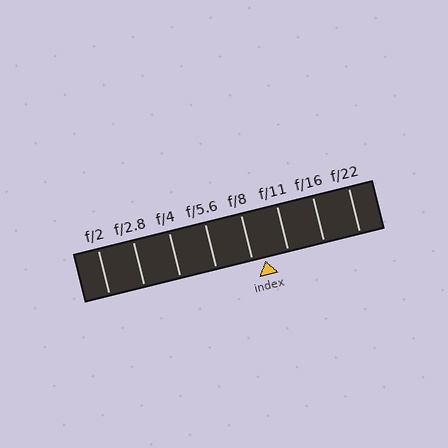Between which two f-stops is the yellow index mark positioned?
The index mark is between f/8 and f/11.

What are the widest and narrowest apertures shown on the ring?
The widest aperture shown is f/2 and the narrowest is f/22.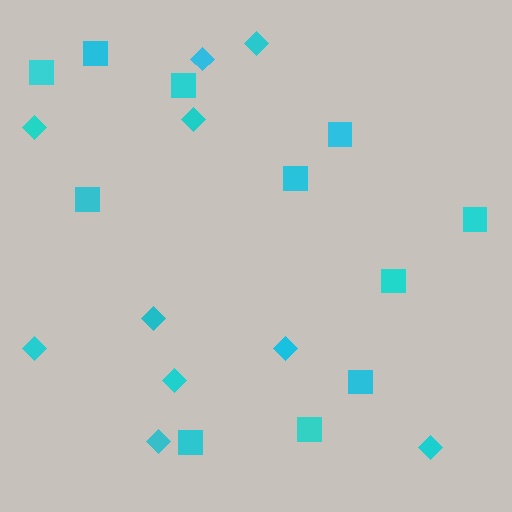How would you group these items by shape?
There are 2 groups: one group of diamonds (10) and one group of squares (11).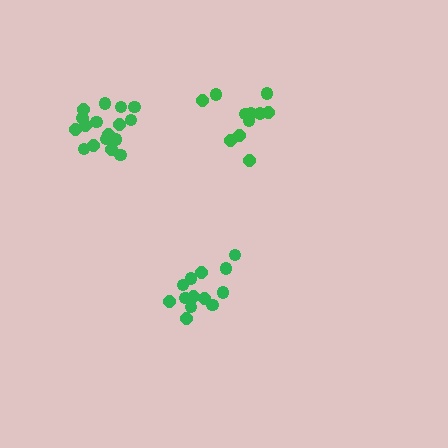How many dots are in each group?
Group 1: 17 dots, Group 2: 12 dots, Group 3: 13 dots (42 total).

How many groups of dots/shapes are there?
There are 3 groups.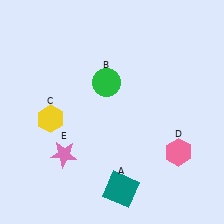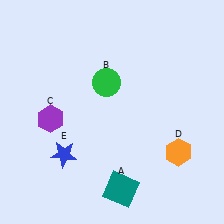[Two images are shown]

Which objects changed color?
C changed from yellow to purple. D changed from pink to orange. E changed from pink to blue.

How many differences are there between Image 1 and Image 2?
There are 3 differences between the two images.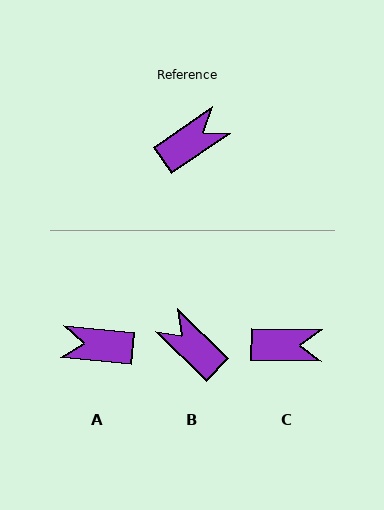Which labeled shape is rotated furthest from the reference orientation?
A, about 140 degrees away.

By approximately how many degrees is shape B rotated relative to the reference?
Approximately 101 degrees counter-clockwise.